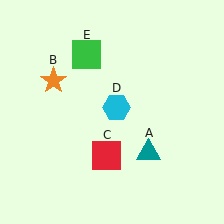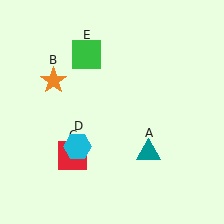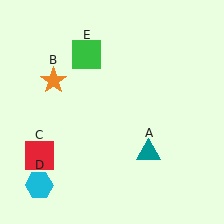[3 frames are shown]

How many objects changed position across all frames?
2 objects changed position: red square (object C), cyan hexagon (object D).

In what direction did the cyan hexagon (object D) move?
The cyan hexagon (object D) moved down and to the left.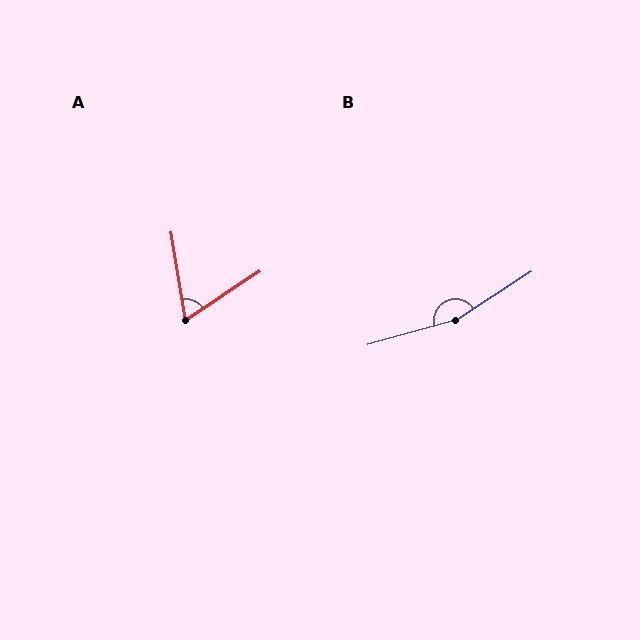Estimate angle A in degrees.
Approximately 66 degrees.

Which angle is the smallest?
A, at approximately 66 degrees.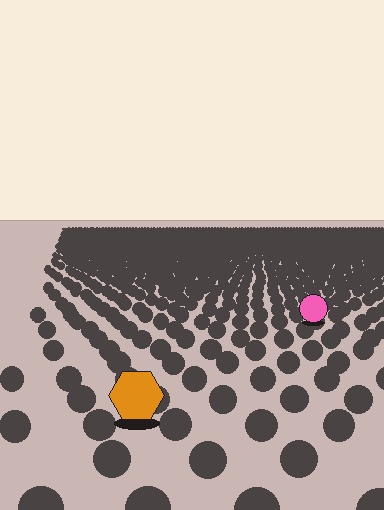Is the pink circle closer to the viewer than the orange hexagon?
No. The orange hexagon is closer — you can tell from the texture gradient: the ground texture is coarser near it.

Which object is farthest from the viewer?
The pink circle is farthest from the viewer. It appears smaller and the ground texture around it is denser.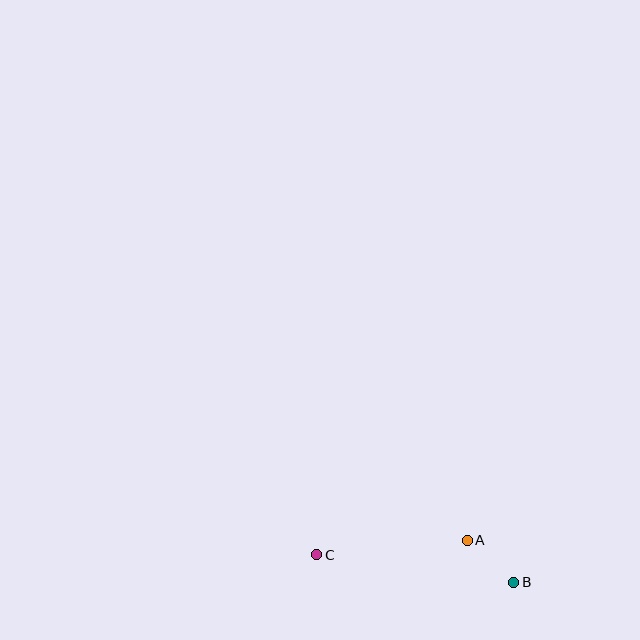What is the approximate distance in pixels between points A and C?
The distance between A and C is approximately 151 pixels.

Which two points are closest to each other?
Points A and B are closest to each other.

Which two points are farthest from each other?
Points B and C are farthest from each other.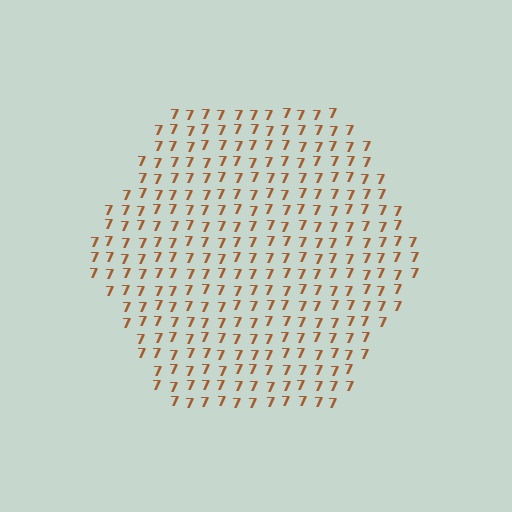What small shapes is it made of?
It is made of small digit 7's.